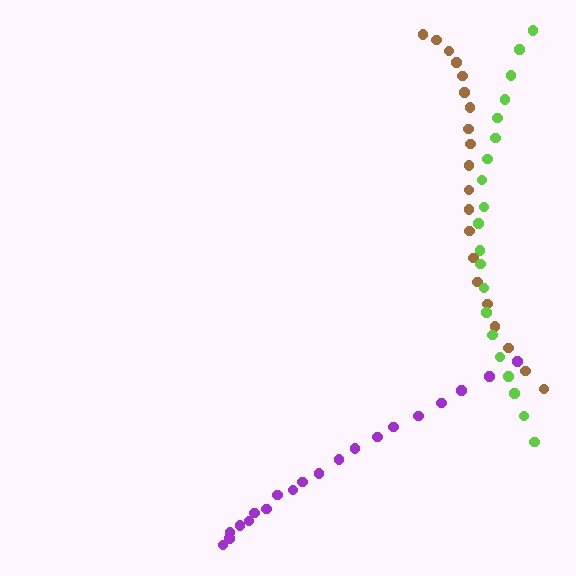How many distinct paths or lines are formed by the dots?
There are 3 distinct paths.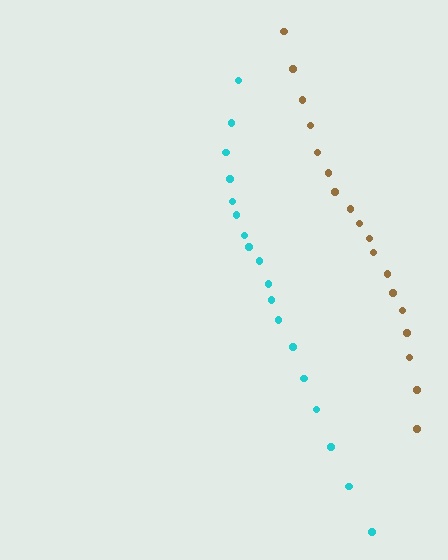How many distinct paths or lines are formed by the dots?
There are 2 distinct paths.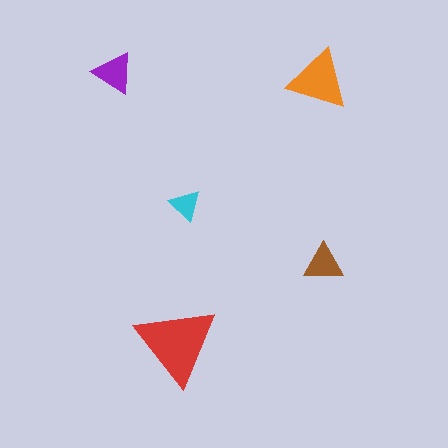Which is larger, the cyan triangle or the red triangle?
The red one.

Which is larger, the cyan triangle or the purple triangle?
The purple one.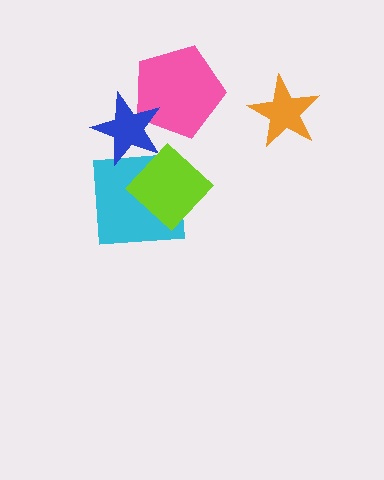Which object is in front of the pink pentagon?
The blue star is in front of the pink pentagon.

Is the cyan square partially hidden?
Yes, it is partially covered by another shape.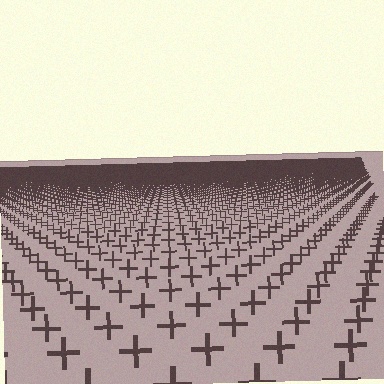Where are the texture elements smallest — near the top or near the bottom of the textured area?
Near the top.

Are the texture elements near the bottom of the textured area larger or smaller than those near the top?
Larger. Near the bottom, elements are closer to the viewer and appear at a bigger on-screen size.